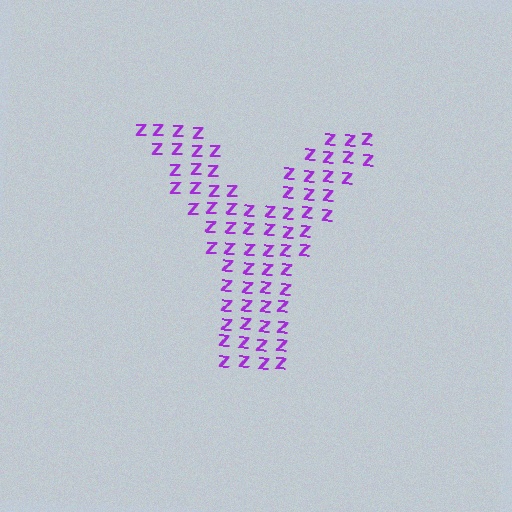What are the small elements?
The small elements are letter Z's.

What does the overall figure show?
The overall figure shows the letter Y.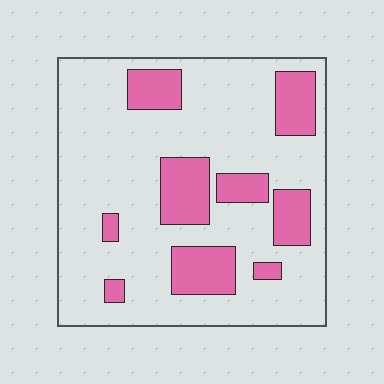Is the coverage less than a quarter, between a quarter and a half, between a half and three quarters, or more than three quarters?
Less than a quarter.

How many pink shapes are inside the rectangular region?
9.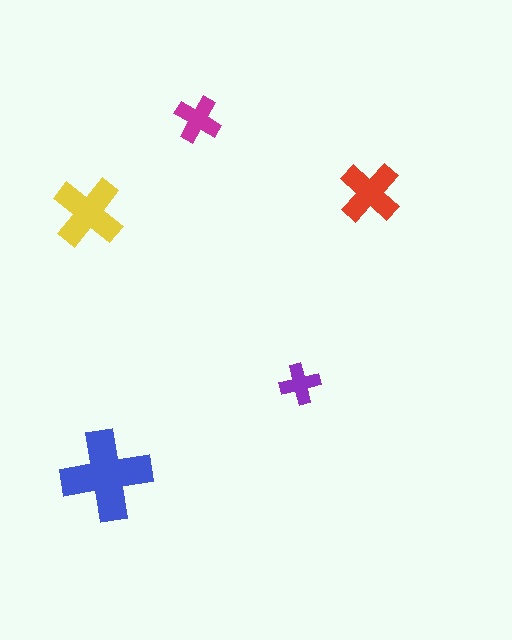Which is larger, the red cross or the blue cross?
The blue one.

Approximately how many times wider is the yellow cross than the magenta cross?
About 1.5 times wider.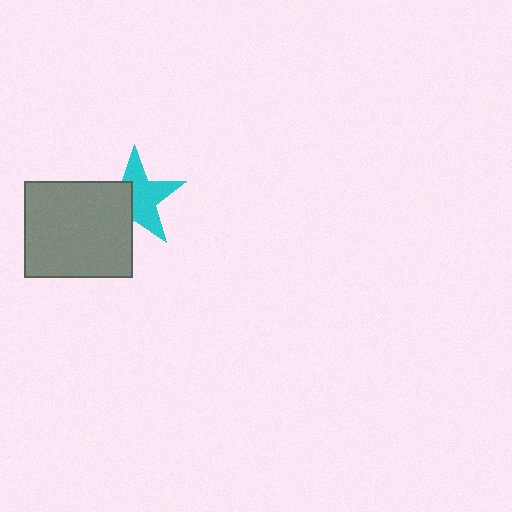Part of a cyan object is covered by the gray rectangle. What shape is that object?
It is a star.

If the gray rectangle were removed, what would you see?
You would see the complete cyan star.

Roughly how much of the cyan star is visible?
About half of it is visible (roughly 59%).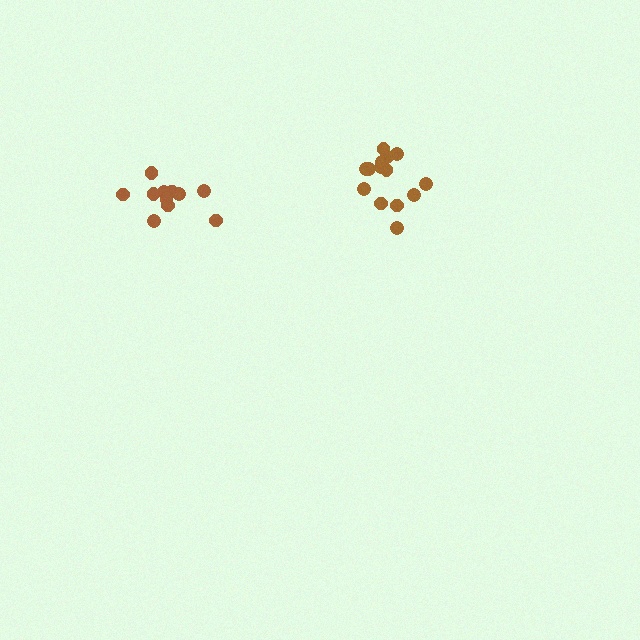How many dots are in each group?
Group 1: 14 dots, Group 2: 11 dots (25 total).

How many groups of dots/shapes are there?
There are 2 groups.